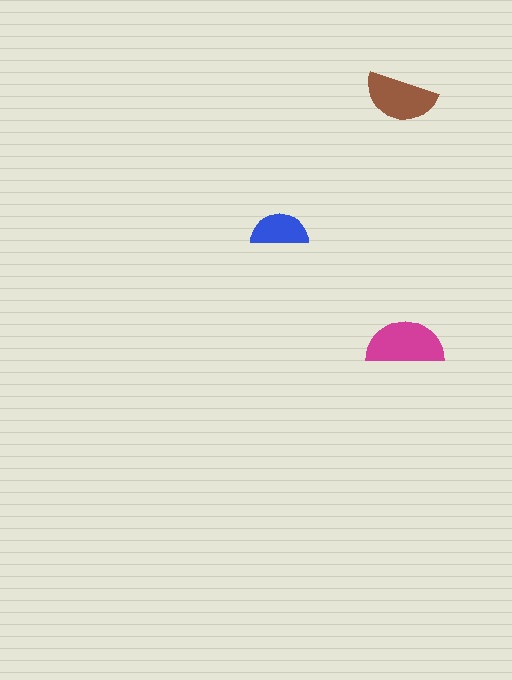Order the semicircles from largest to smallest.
the magenta one, the brown one, the blue one.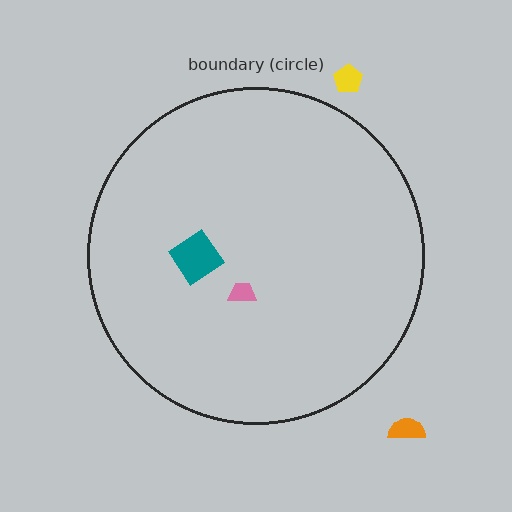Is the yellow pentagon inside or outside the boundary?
Outside.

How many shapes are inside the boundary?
2 inside, 2 outside.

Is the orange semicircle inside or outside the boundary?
Outside.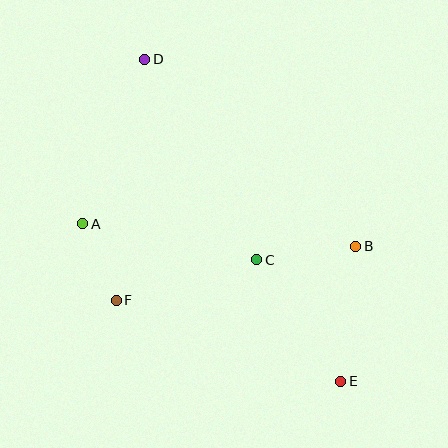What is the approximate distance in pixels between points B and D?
The distance between B and D is approximately 282 pixels.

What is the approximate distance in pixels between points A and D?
The distance between A and D is approximately 176 pixels.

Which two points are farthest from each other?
Points D and E are farthest from each other.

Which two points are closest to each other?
Points A and F are closest to each other.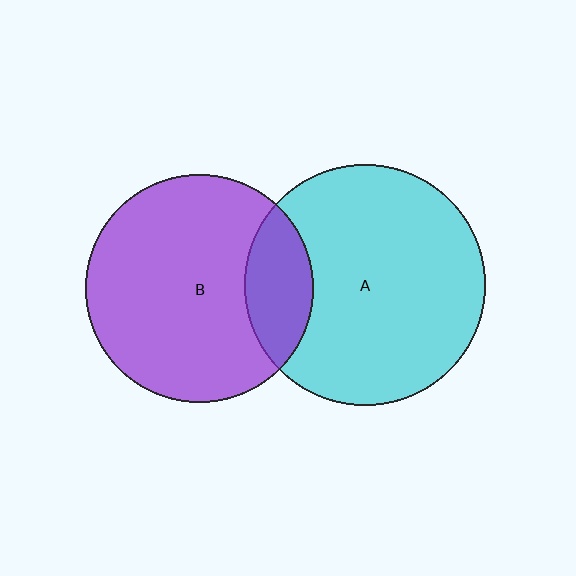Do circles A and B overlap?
Yes.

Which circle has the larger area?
Circle A (cyan).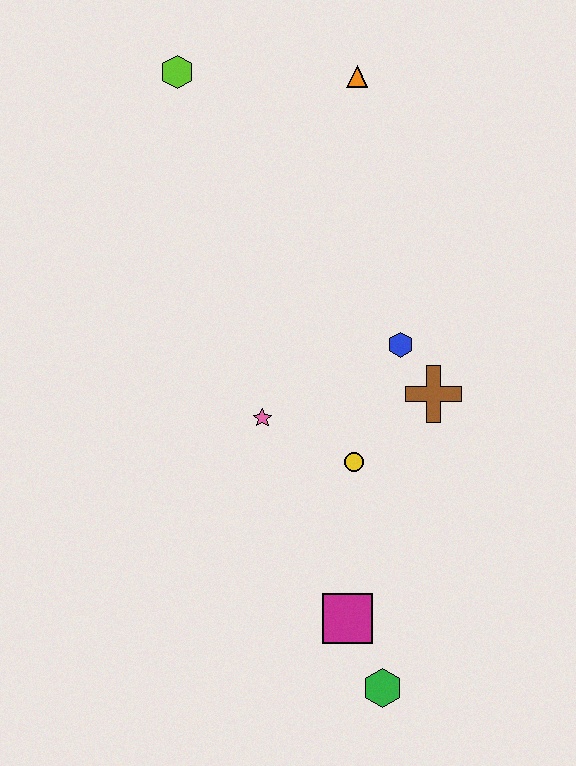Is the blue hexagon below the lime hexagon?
Yes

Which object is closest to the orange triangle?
The lime hexagon is closest to the orange triangle.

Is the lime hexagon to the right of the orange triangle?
No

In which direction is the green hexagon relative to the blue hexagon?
The green hexagon is below the blue hexagon.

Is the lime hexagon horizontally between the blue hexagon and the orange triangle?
No